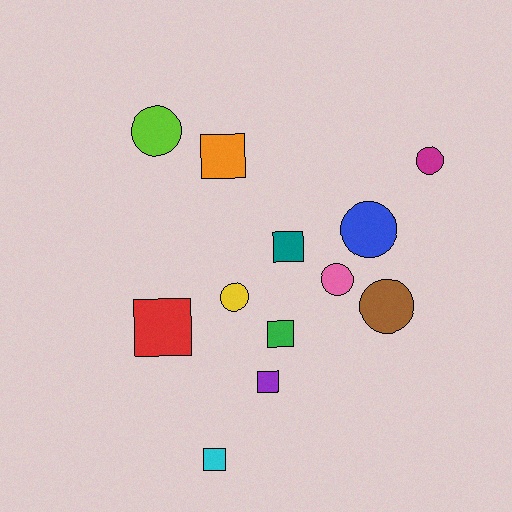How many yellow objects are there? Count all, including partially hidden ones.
There is 1 yellow object.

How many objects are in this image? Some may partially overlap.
There are 12 objects.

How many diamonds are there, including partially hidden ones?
There are no diamonds.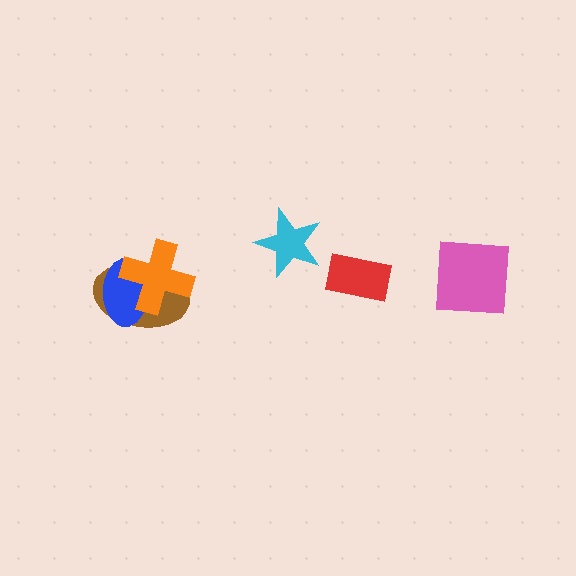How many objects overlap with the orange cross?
2 objects overlap with the orange cross.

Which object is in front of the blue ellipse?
The orange cross is in front of the blue ellipse.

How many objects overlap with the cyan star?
0 objects overlap with the cyan star.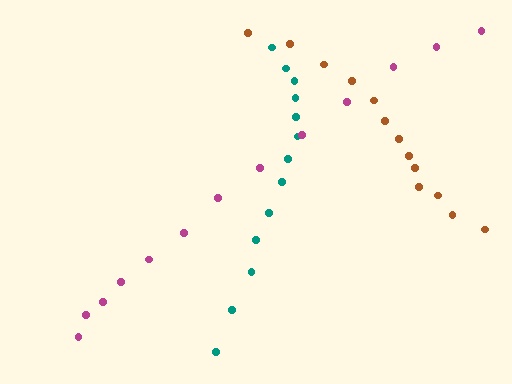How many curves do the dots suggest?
There are 3 distinct paths.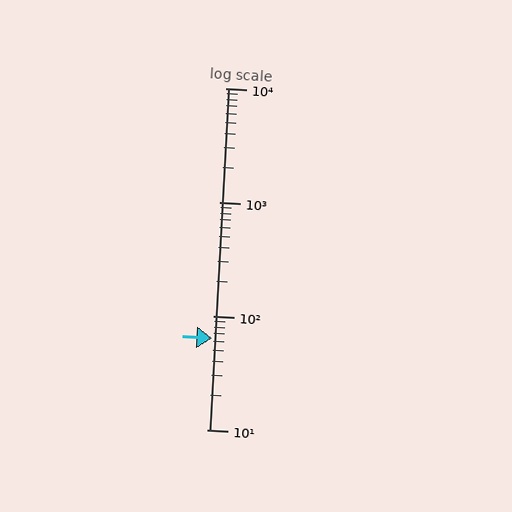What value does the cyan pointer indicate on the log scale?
The pointer indicates approximately 63.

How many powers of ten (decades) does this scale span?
The scale spans 3 decades, from 10 to 10000.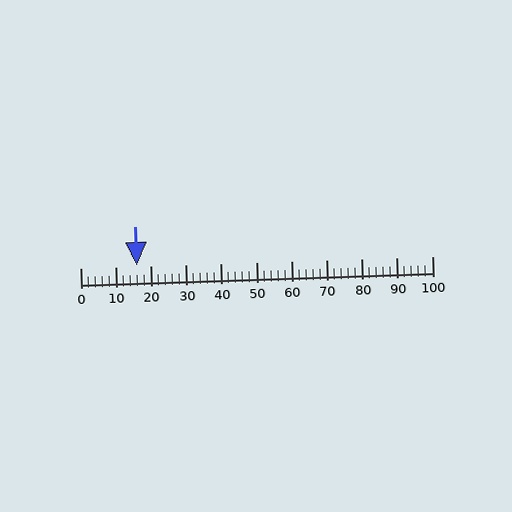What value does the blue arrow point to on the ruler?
The blue arrow points to approximately 16.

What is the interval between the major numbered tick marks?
The major tick marks are spaced 10 units apart.